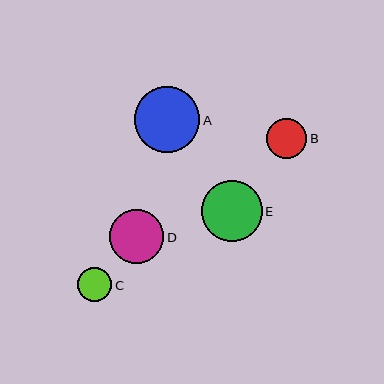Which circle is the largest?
Circle A is the largest with a size of approximately 65 pixels.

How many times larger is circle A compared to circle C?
Circle A is approximately 1.9 times the size of circle C.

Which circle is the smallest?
Circle C is the smallest with a size of approximately 34 pixels.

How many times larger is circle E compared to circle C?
Circle E is approximately 1.8 times the size of circle C.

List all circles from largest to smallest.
From largest to smallest: A, E, D, B, C.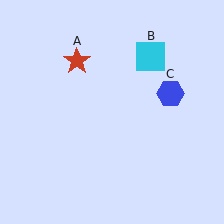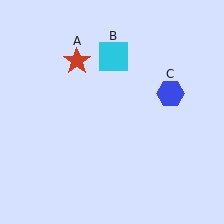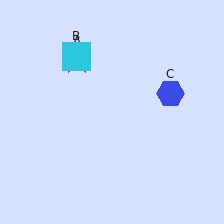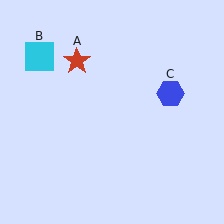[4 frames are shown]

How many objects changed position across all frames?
1 object changed position: cyan square (object B).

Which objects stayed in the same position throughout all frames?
Red star (object A) and blue hexagon (object C) remained stationary.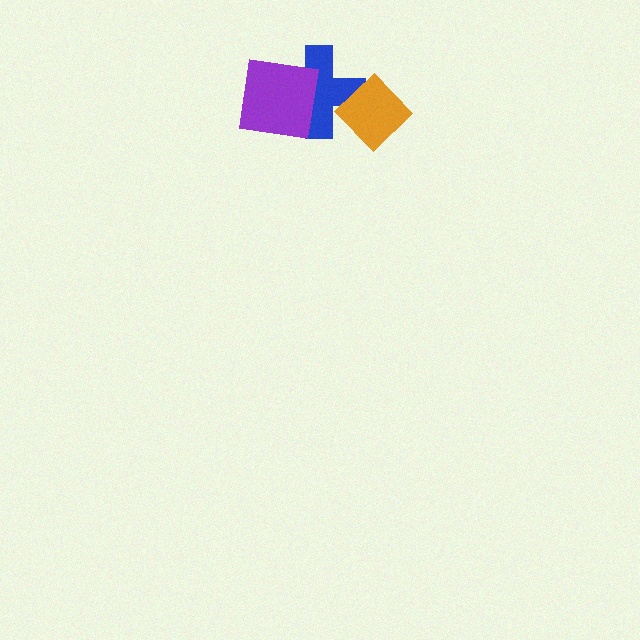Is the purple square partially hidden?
No, no other shape covers it.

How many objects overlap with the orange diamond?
1 object overlaps with the orange diamond.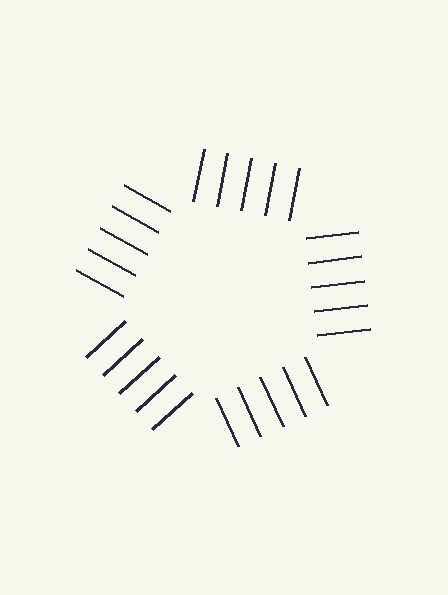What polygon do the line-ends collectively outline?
An illusory pentagon — the line segments terminate on its edges but no continuous stroke is drawn.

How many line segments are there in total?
25 — 5 along each of the 5 edges.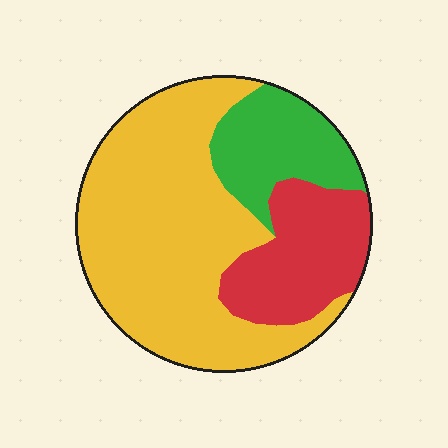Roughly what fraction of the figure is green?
Green takes up between a sixth and a third of the figure.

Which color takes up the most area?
Yellow, at roughly 60%.